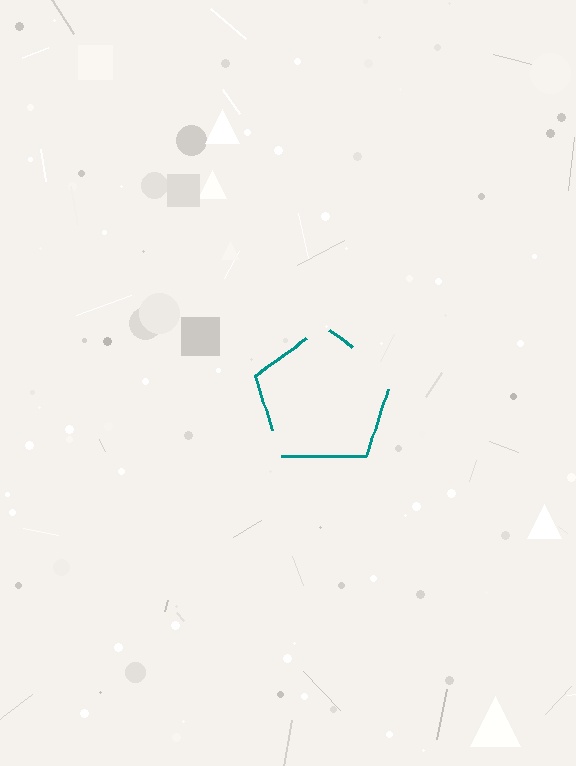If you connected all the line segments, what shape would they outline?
They would outline a pentagon.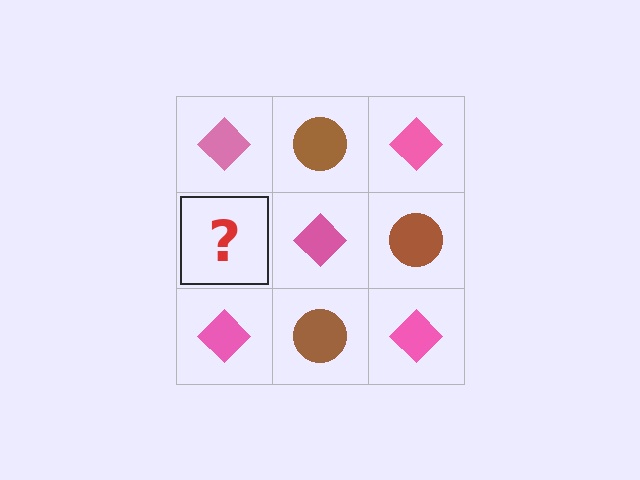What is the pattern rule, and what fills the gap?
The rule is that it alternates pink diamond and brown circle in a checkerboard pattern. The gap should be filled with a brown circle.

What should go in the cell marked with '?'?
The missing cell should contain a brown circle.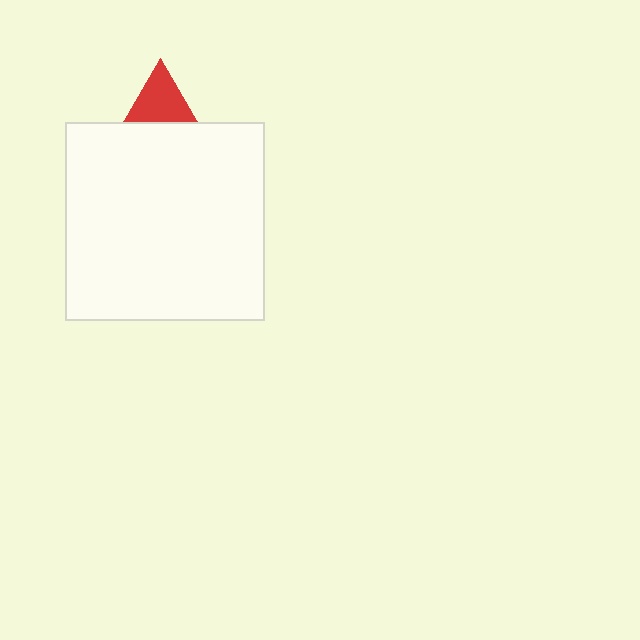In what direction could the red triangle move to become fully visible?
The red triangle could move up. That would shift it out from behind the white square entirely.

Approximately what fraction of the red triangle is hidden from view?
Roughly 69% of the red triangle is hidden behind the white square.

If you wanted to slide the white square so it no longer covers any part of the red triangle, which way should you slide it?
Slide it down — that is the most direct way to separate the two shapes.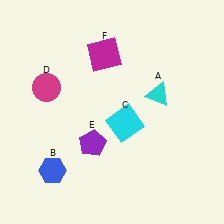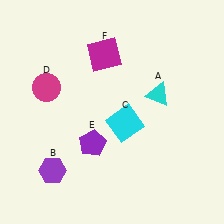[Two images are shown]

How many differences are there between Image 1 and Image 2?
There is 1 difference between the two images.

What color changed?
The hexagon (B) changed from blue in Image 1 to purple in Image 2.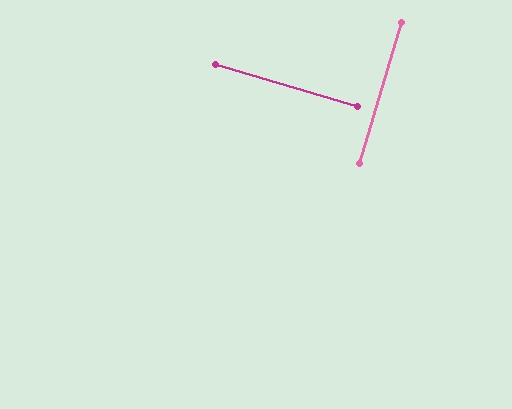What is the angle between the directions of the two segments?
Approximately 90 degrees.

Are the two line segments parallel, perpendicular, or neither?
Perpendicular — they meet at approximately 90°.